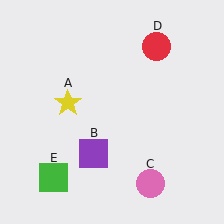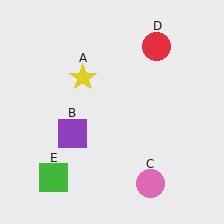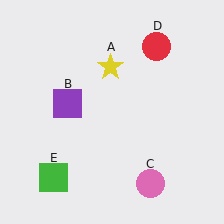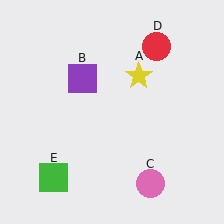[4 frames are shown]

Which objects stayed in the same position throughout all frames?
Pink circle (object C) and red circle (object D) and green square (object E) remained stationary.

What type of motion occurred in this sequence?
The yellow star (object A), purple square (object B) rotated clockwise around the center of the scene.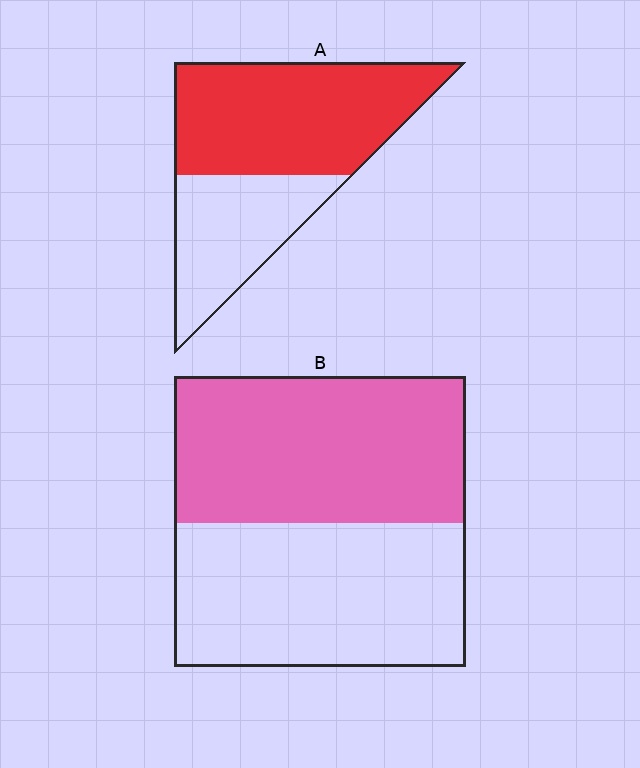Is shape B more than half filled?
Roughly half.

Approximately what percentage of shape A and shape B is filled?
A is approximately 60% and B is approximately 50%.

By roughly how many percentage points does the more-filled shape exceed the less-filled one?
By roughly 10 percentage points (A over B).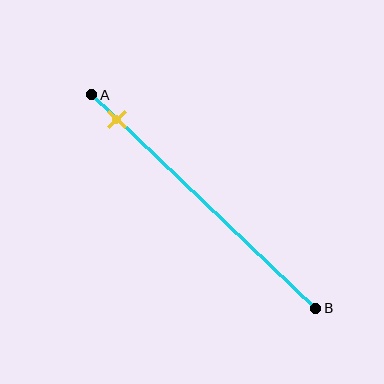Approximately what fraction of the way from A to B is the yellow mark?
The yellow mark is approximately 10% of the way from A to B.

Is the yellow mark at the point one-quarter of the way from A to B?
No, the mark is at about 10% from A, not at the 25% one-quarter point.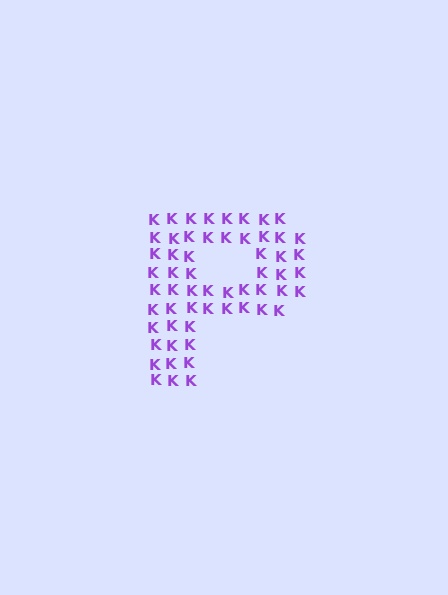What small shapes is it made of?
It is made of small letter K's.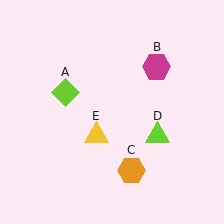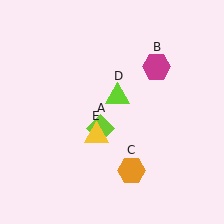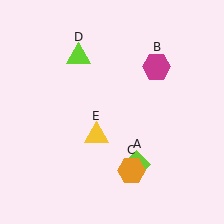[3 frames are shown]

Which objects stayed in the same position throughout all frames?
Magenta hexagon (object B) and orange hexagon (object C) and yellow triangle (object E) remained stationary.